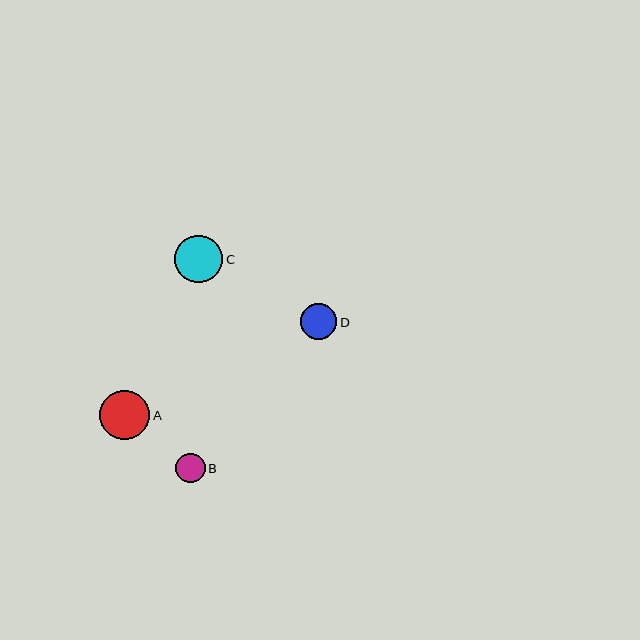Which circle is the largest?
Circle A is the largest with a size of approximately 50 pixels.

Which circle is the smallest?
Circle B is the smallest with a size of approximately 30 pixels.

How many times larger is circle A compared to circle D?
Circle A is approximately 1.4 times the size of circle D.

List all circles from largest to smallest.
From largest to smallest: A, C, D, B.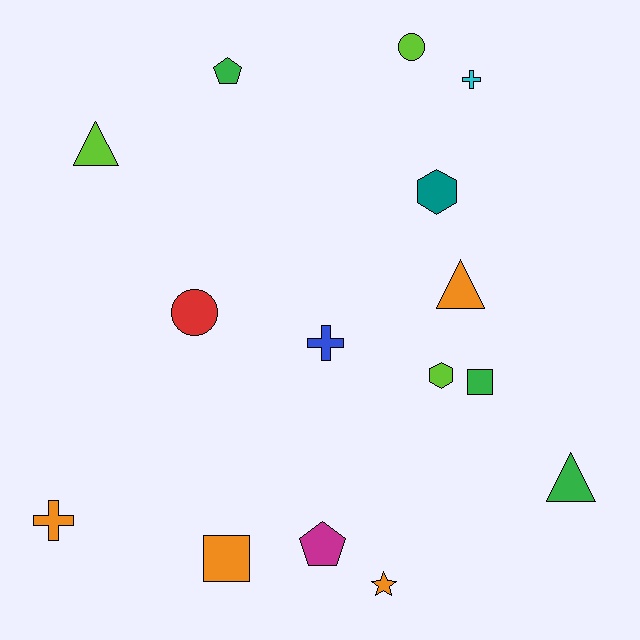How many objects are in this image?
There are 15 objects.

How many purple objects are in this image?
There are no purple objects.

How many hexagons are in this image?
There are 2 hexagons.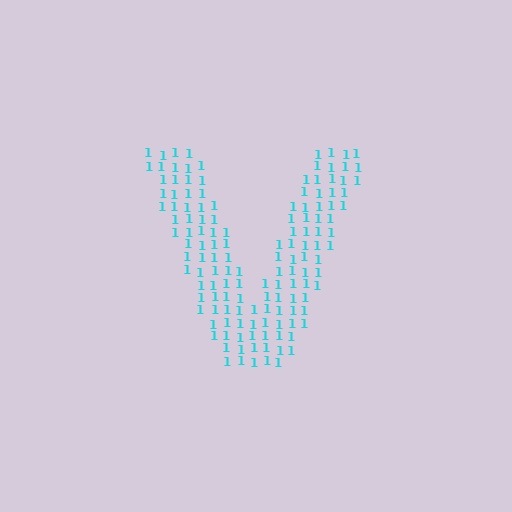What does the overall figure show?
The overall figure shows the letter V.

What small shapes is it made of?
It is made of small digit 1's.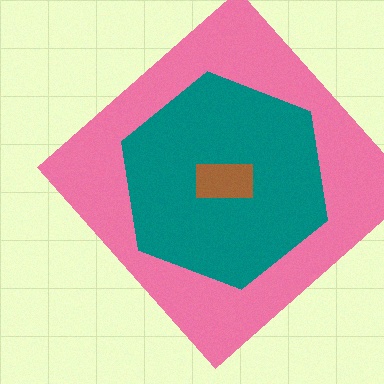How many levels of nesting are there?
3.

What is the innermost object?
The brown rectangle.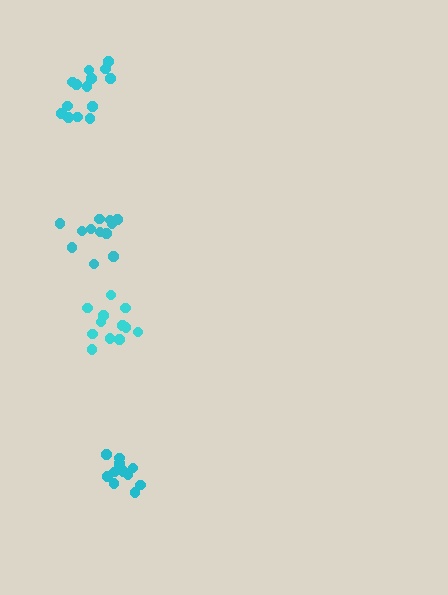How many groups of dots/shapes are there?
There are 4 groups.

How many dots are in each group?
Group 1: 12 dots, Group 2: 12 dots, Group 3: 14 dots, Group 4: 12 dots (50 total).